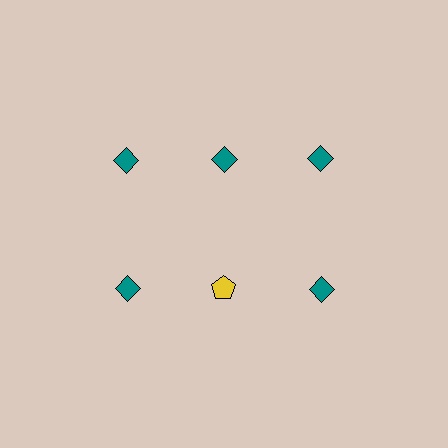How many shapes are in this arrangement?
There are 6 shapes arranged in a grid pattern.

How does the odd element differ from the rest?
It differs in both color (yellow instead of teal) and shape (pentagon instead of diamond).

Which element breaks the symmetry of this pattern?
The yellow pentagon in the second row, second from left column breaks the symmetry. All other shapes are teal diamonds.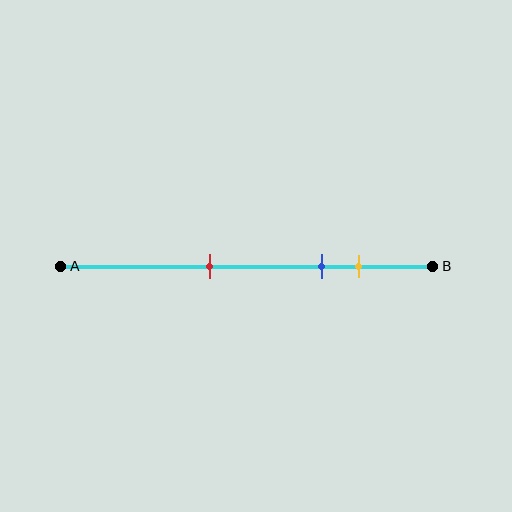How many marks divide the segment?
There are 3 marks dividing the segment.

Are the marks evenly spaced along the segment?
No, the marks are not evenly spaced.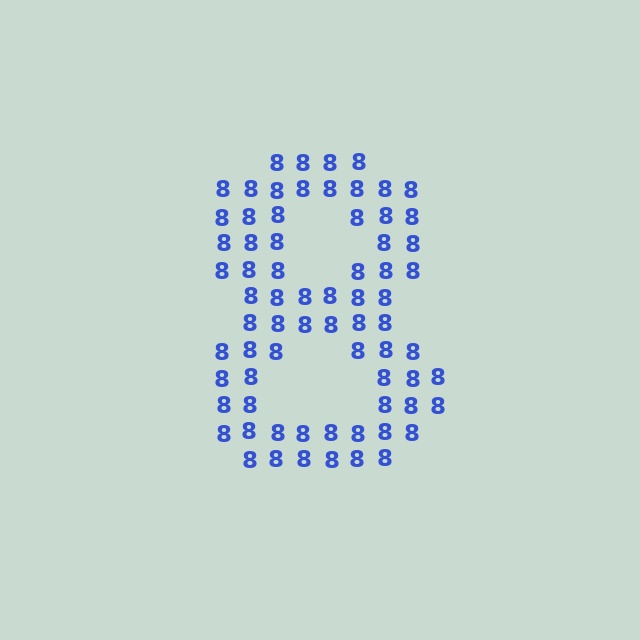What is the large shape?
The large shape is the digit 8.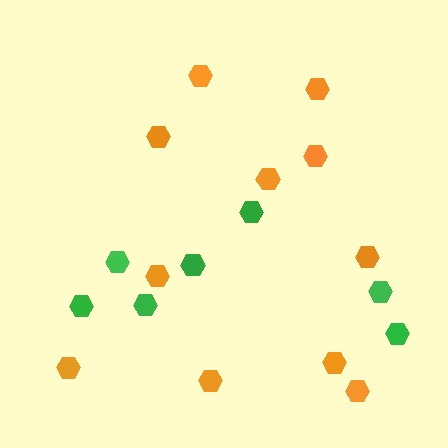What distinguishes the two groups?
There are 2 groups: one group of green hexagons (7) and one group of orange hexagons (11).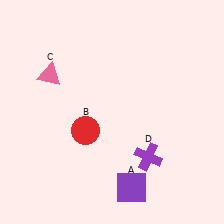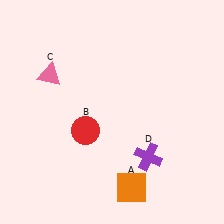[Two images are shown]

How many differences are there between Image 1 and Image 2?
There is 1 difference between the two images.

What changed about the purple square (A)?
In Image 1, A is purple. In Image 2, it changed to orange.